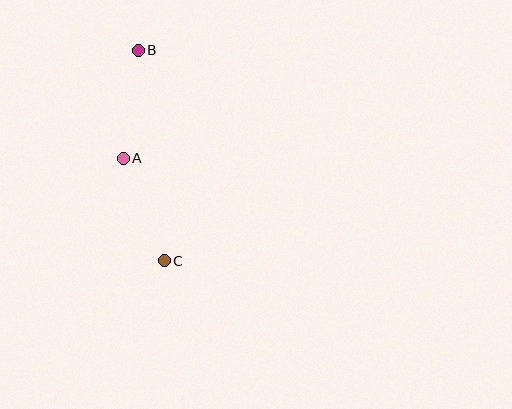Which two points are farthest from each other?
Points B and C are farthest from each other.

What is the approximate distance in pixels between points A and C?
The distance between A and C is approximately 111 pixels.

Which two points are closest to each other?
Points A and B are closest to each other.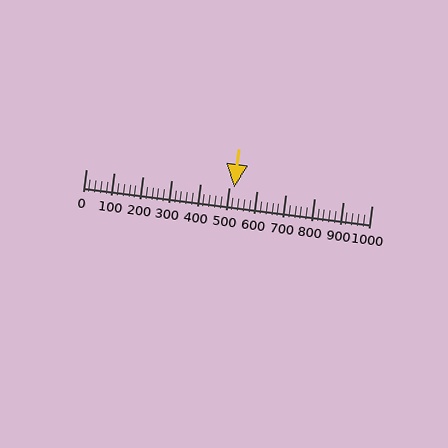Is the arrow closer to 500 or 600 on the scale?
The arrow is closer to 500.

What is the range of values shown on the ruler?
The ruler shows values from 0 to 1000.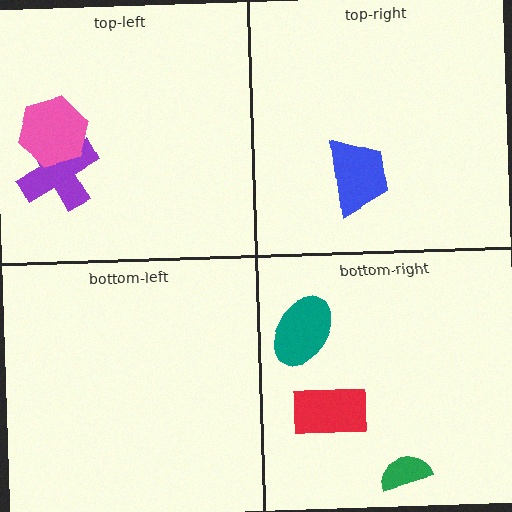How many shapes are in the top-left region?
2.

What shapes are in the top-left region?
The purple cross, the pink hexagon.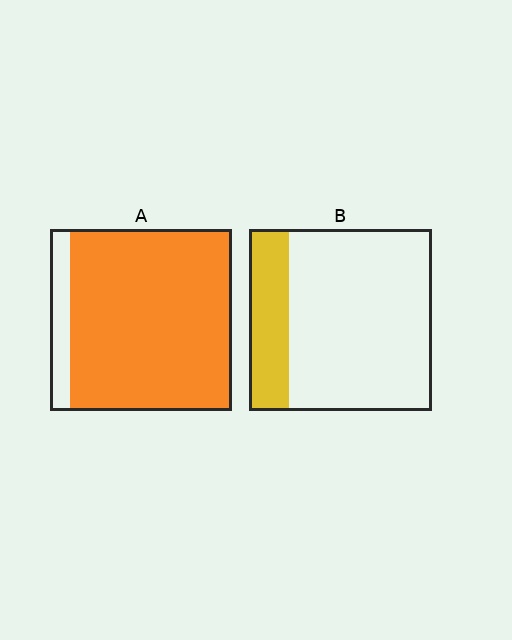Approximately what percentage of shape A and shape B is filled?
A is approximately 90% and B is approximately 20%.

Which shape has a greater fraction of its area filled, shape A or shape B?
Shape A.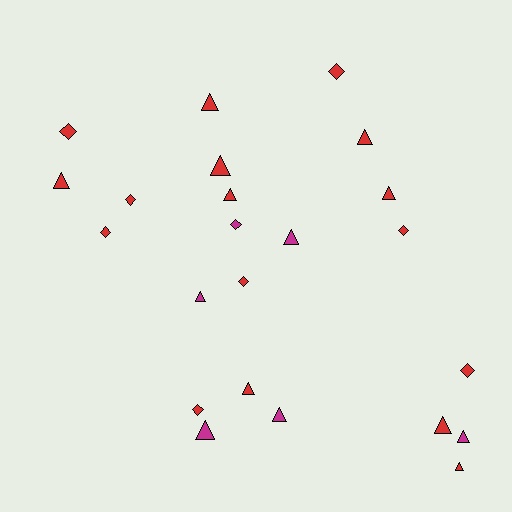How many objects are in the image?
There are 23 objects.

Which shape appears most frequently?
Triangle, with 14 objects.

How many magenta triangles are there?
There are 5 magenta triangles.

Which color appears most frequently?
Red, with 17 objects.